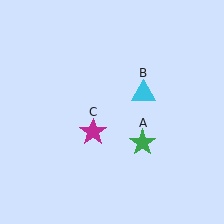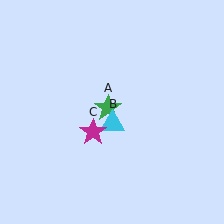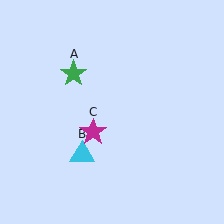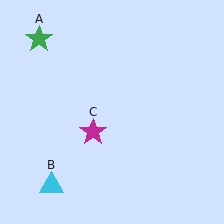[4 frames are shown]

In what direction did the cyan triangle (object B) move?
The cyan triangle (object B) moved down and to the left.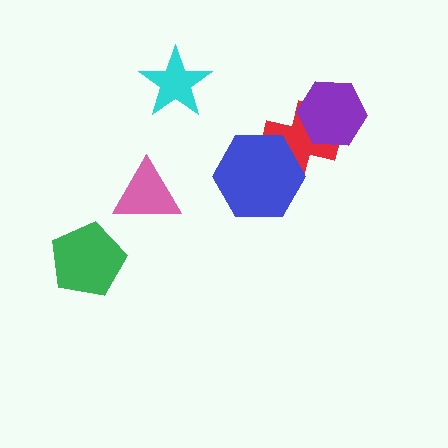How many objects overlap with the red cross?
2 objects overlap with the red cross.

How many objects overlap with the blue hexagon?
1 object overlaps with the blue hexagon.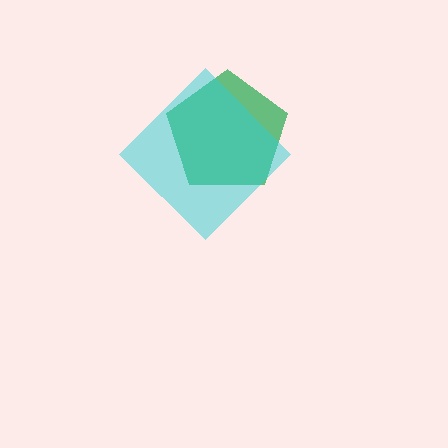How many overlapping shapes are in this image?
There are 2 overlapping shapes in the image.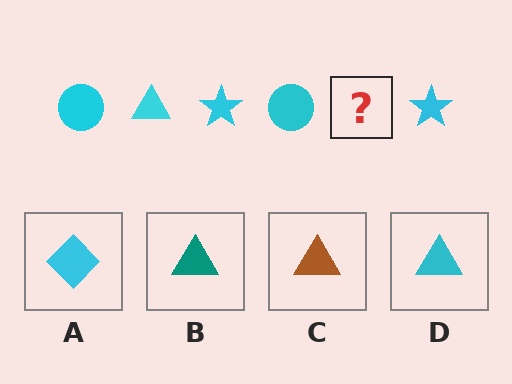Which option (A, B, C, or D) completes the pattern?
D.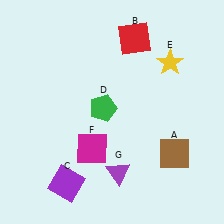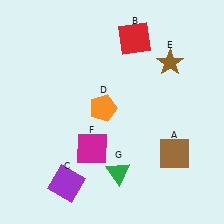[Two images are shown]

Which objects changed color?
D changed from green to orange. E changed from yellow to brown. G changed from purple to green.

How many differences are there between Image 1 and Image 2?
There are 3 differences between the two images.